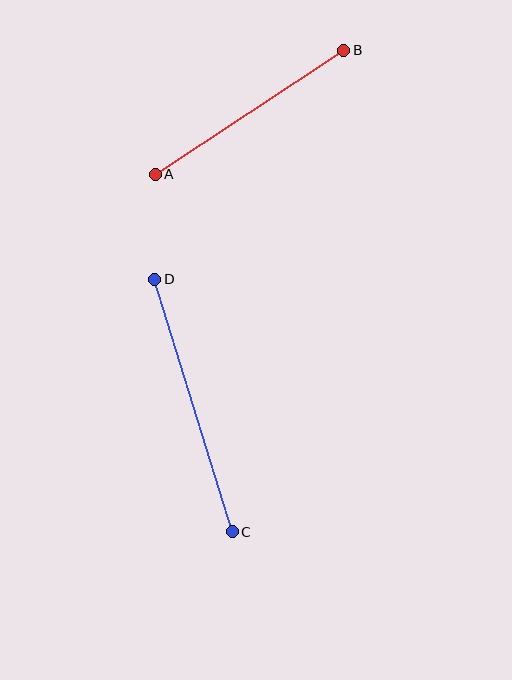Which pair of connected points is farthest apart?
Points C and D are farthest apart.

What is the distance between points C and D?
The distance is approximately 264 pixels.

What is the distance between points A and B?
The distance is approximately 226 pixels.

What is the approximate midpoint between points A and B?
The midpoint is at approximately (249, 112) pixels.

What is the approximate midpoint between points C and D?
The midpoint is at approximately (193, 405) pixels.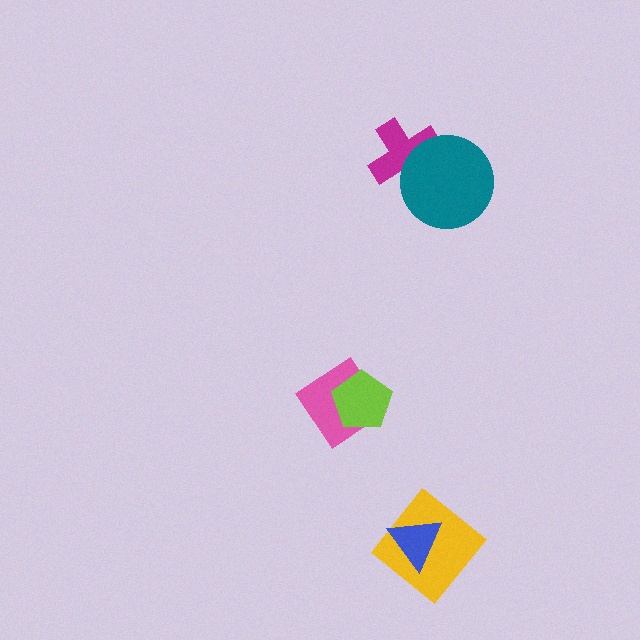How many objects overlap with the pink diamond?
1 object overlaps with the pink diamond.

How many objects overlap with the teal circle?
1 object overlaps with the teal circle.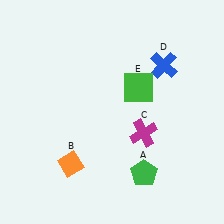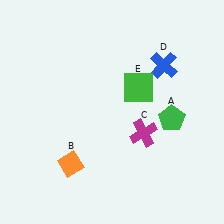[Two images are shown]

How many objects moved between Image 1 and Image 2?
1 object moved between the two images.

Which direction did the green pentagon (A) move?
The green pentagon (A) moved up.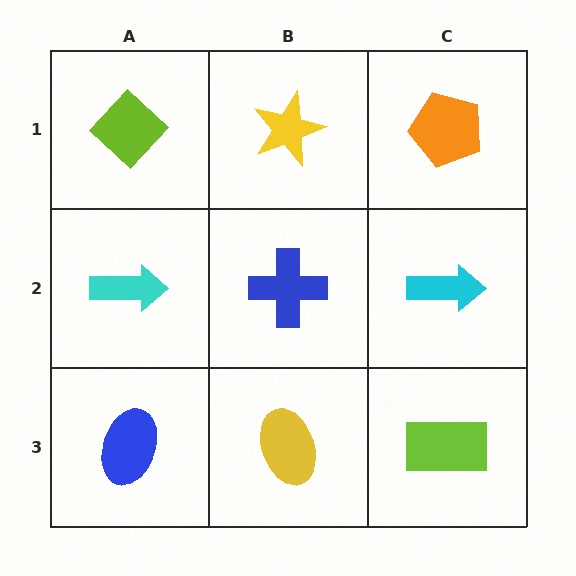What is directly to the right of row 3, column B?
A lime rectangle.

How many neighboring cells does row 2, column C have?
3.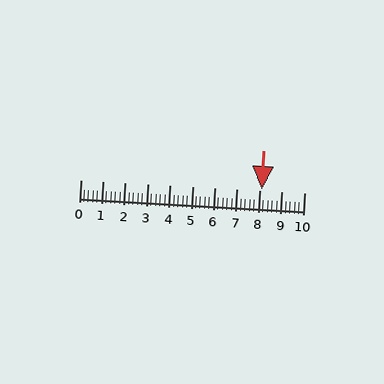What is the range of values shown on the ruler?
The ruler shows values from 0 to 10.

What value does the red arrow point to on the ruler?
The red arrow points to approximately 8.1.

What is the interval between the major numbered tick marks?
The major tick marks are spaced 1 units apart.